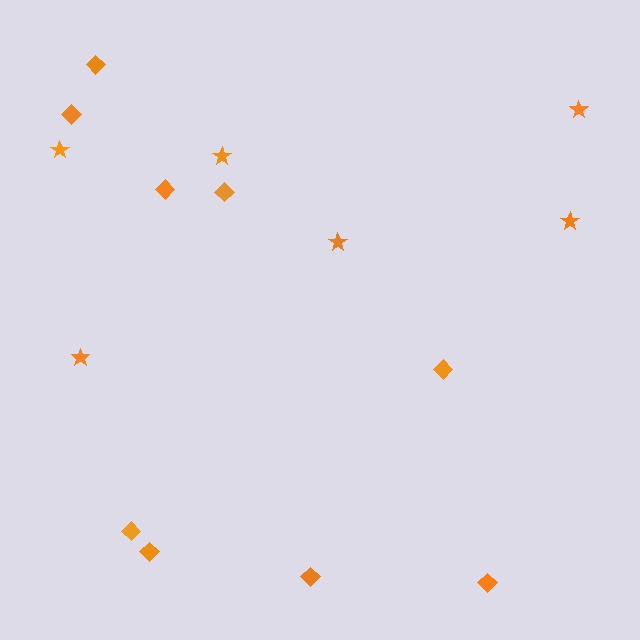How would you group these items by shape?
There are 2 groups: one group of stars (6) and one group of diamonds (9).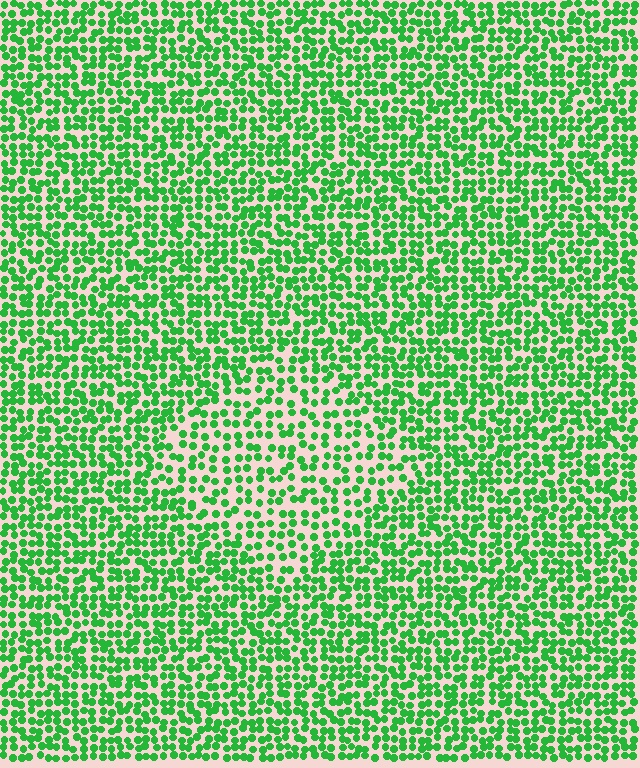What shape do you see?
I see a diamond.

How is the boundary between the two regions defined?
The boundary is defined by a change in element density (approximately 1.6x ratio). All elements are the same color, size, and shape.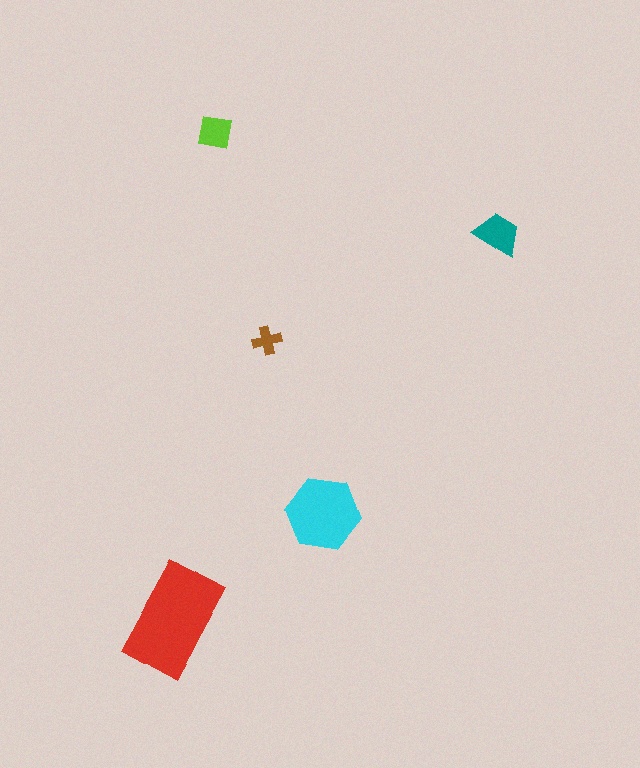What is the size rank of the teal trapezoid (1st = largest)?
3rd.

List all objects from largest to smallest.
The red rectangle, the cyan hexagon, the teal trapezoid, the lime square, the brown cross.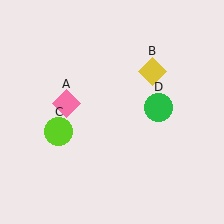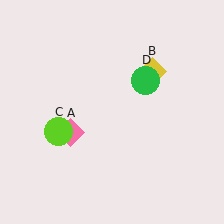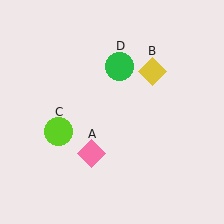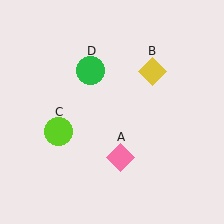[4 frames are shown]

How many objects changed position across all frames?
2 objects changed position: pink diamond (object A), green circle (object D).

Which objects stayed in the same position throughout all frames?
Yellow diamond (object B) and lime circle (object C) remained stationary.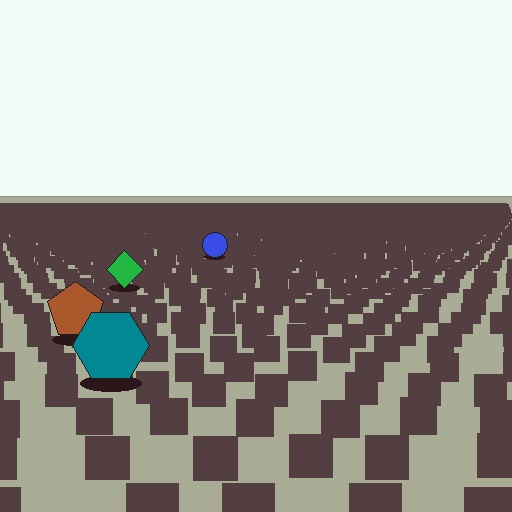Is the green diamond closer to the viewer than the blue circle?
Yes. The green diamond is closer — you can tell from the texture gradient: the ground texture is coarser near it.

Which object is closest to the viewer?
The teal hexagon is closest. The texture marks near it are larger and more spread out.